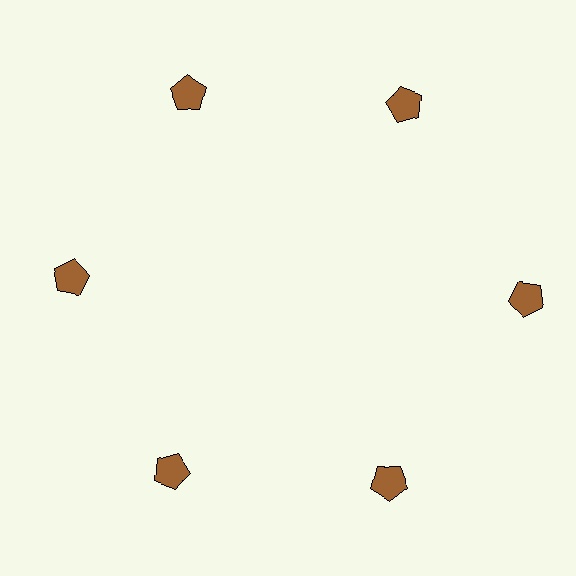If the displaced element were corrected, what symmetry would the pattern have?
It would have 6-fold rotational symmetry — the pattern would map onto itself every 60 degrees.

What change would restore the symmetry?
The symmetry would be restored by moving it inward, back onto the ring so that all 6 pentagons sit at equal angles and equal distance from the center.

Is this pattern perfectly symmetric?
No. The 6 brown pentagons are arranged in a ring, but one element near the 3 o'clock position is pushed outward from the center, breaking the 6-fold rotational symmetry.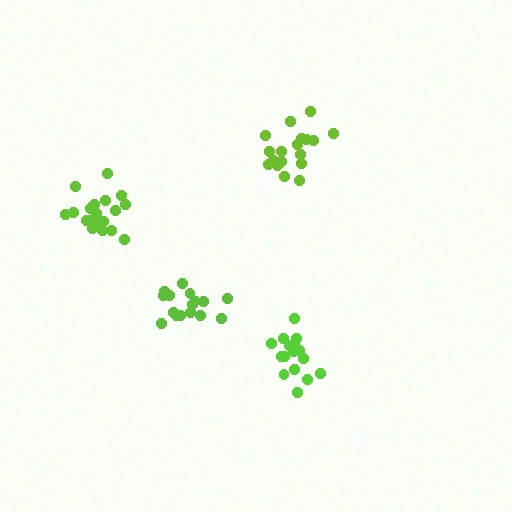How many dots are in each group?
Group 1: 16 dots, Group 2: 16 dots, Group 3: 19 dots, Group 4: 18 dots (69 total).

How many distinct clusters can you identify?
There are 4 distinct clusters.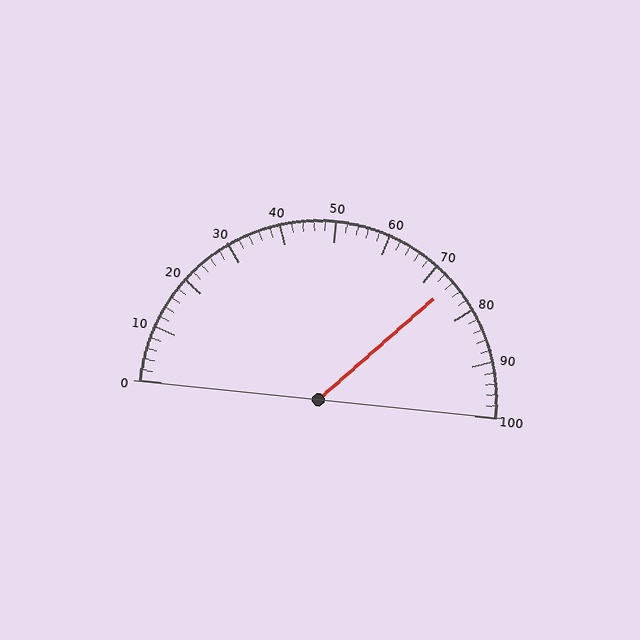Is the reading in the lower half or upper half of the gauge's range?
The reading is in the upper half of the range (0 to 100).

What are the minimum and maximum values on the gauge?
The gauge ranges from 0 to 100.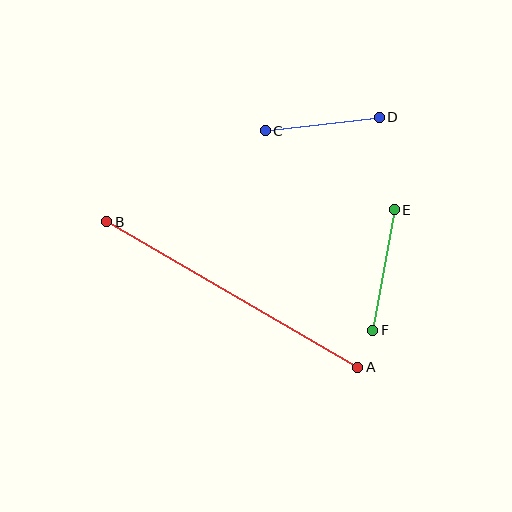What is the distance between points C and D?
The distance is approximately 115 pixels.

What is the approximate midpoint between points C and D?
The midpoint is at approximately (322, 124) pixels.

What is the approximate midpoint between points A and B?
The midpoint is at approximately (232, 295) pixels.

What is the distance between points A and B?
The distance is approximately 290 pixels.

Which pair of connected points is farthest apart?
Points A and B are farthest apart.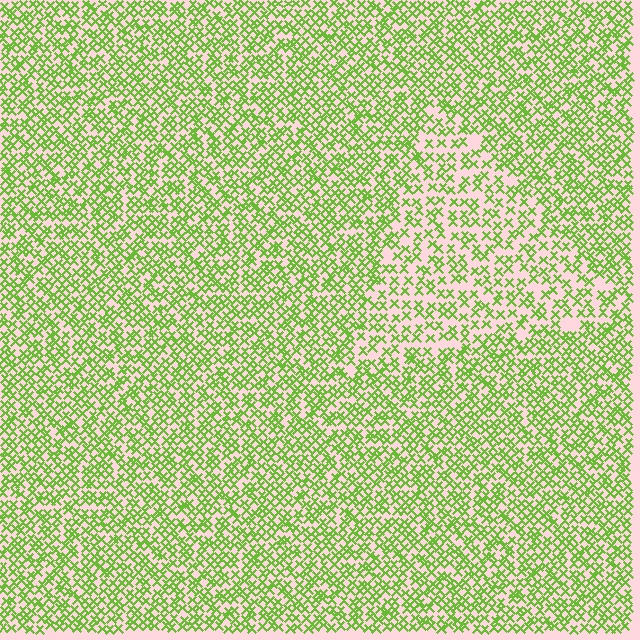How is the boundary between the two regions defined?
The boundary is defined by a change in element density (approximately 1.7x ratio). All elements are the same color, size, and shape.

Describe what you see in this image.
The image contains small lime elements arranged at two different densities. A triangle-shaped region is visible where the elements are less densely packed than the surrounding area.